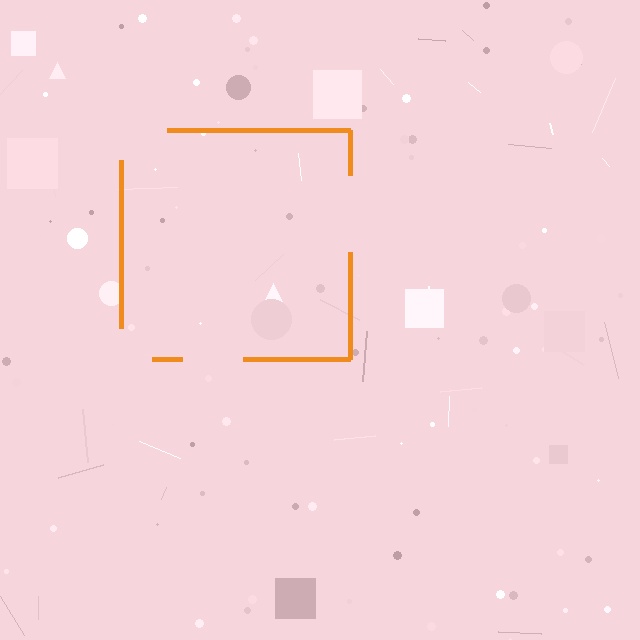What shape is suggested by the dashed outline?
The dashed outline suggests a square.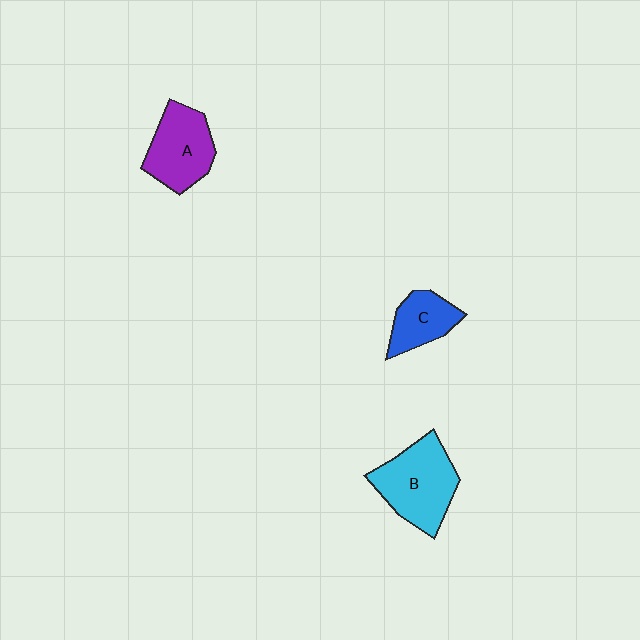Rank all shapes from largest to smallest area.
From largest to smallest: B (cyan), A (purple), C (blue).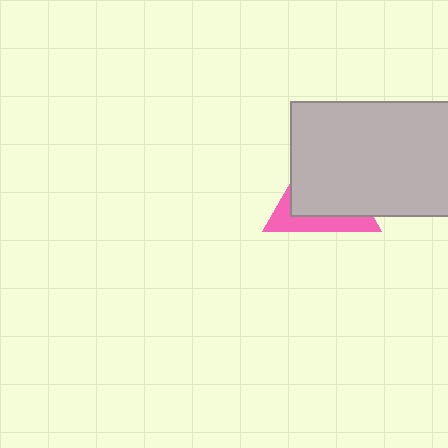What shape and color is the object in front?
The object in front is a light gray rectangle.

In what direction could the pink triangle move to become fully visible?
The pink triangle could move toward the lower-left. That would shift it out from behind the light gray rectangle entirely.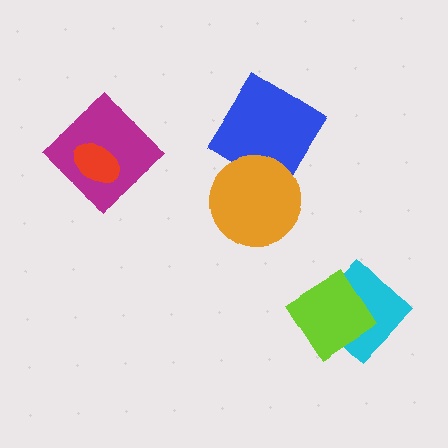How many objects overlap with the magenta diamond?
1 object overlaps with the magenta diamond.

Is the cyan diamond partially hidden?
Yes, it is partially covered by another shape.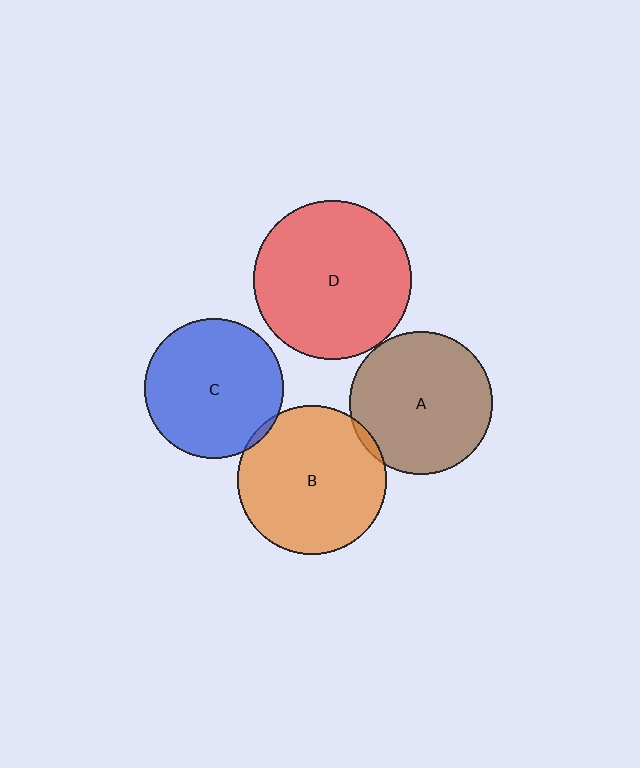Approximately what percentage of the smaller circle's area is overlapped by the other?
Approximately 5%.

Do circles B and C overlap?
Yes.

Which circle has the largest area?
Circle D (red).